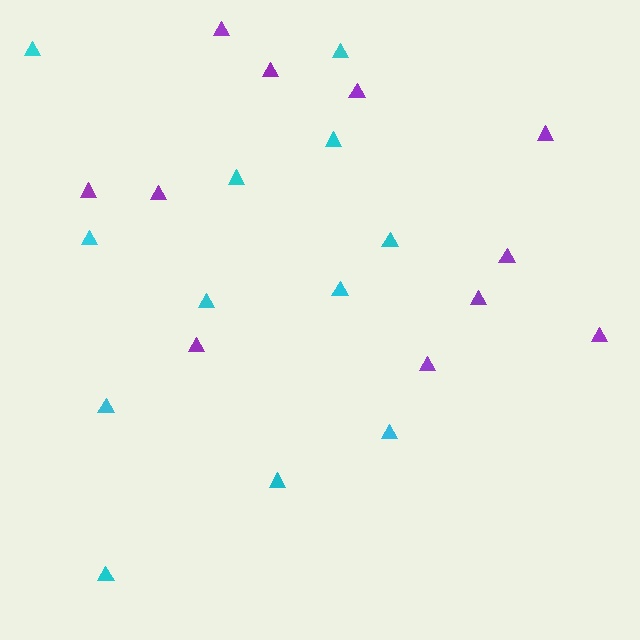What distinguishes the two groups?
There are 2 groups: one group of purple triangles (11) and one group of cyan triangles (12).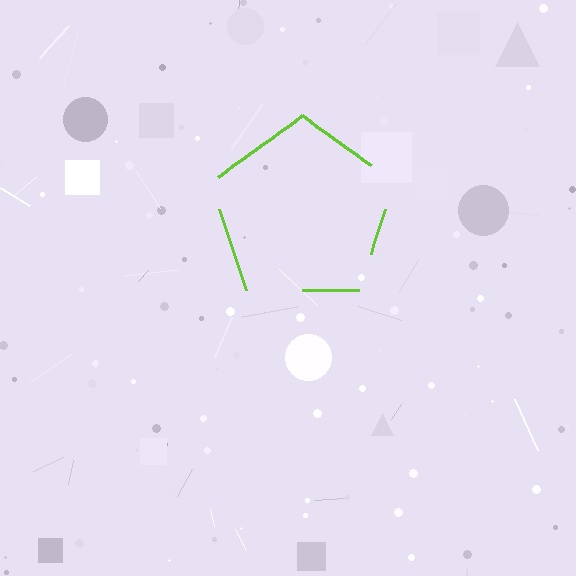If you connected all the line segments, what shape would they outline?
They would outline a pentagon.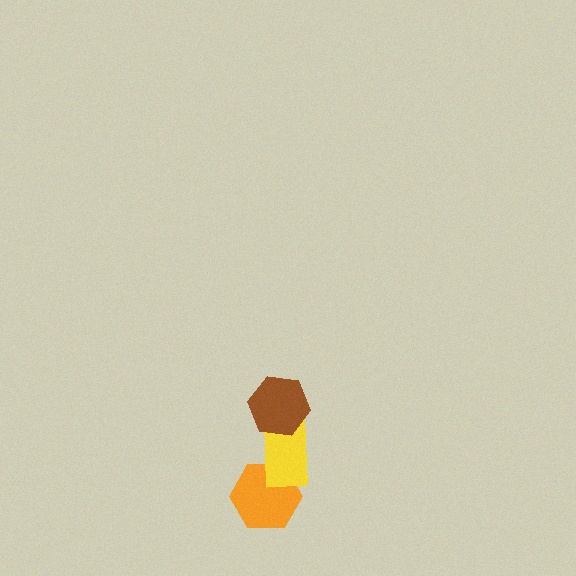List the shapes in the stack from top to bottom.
From top to bottom: the brown hexagon, the yellow rectangle, the orange hexagon.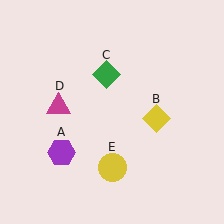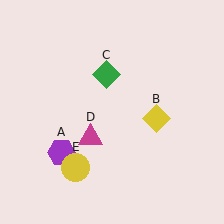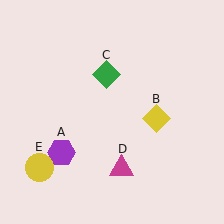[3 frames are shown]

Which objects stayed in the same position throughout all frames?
Purple hexagon (object A) and yellow diamond (object B) and green diamond (object C) remained stationary.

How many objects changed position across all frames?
2 objects changed position: magenta triangle (object D), yellow circle (object E).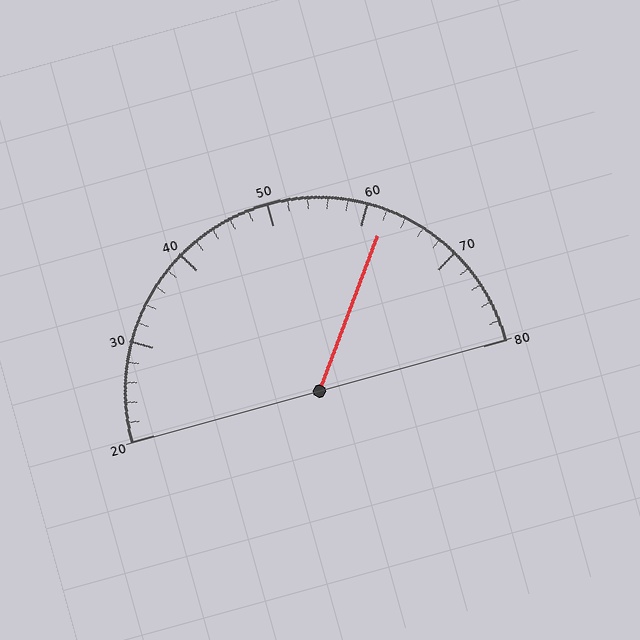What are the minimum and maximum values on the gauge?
The gauge ranges from 20 to 80.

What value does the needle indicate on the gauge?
The needle indicates approximately 62.